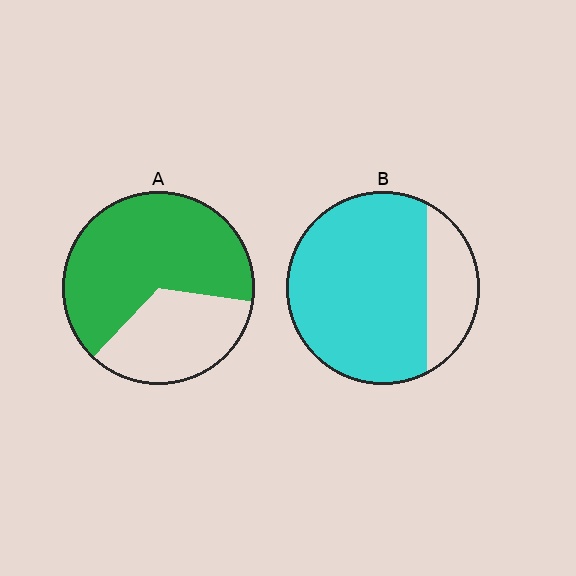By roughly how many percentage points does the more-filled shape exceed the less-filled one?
By roughly 15 percentage points (B over A).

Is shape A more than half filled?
Yes.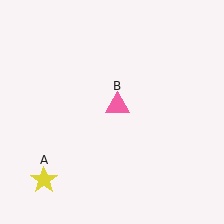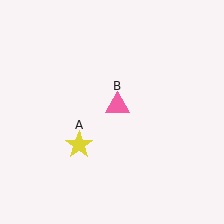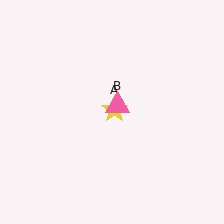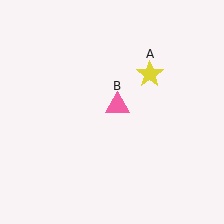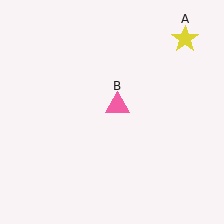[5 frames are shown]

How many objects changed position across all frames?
1 object changed position: yellow star (object A).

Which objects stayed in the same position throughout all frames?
Pink triangle (object B) remained stationary.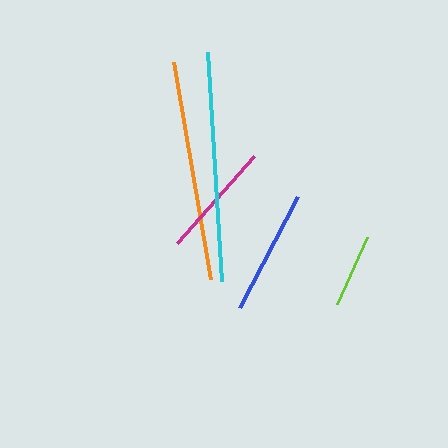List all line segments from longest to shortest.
From longest to shortest: cyan, orange, blue, magenta, lime.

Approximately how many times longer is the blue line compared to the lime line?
The blue line is approximately 1.7 times the length of the lime line.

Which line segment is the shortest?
The lime line is the shortest at approximately 73 pixels.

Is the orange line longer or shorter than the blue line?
The orange line is longer than the blue line.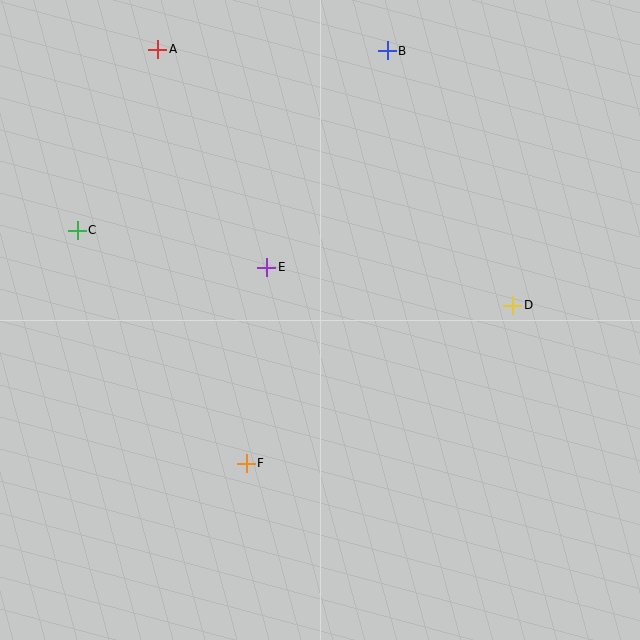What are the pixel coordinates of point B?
Point B is at (387, 51).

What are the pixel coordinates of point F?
Point F is at (246, 463).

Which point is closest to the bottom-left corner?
Point F is closest to the bottom-left corner.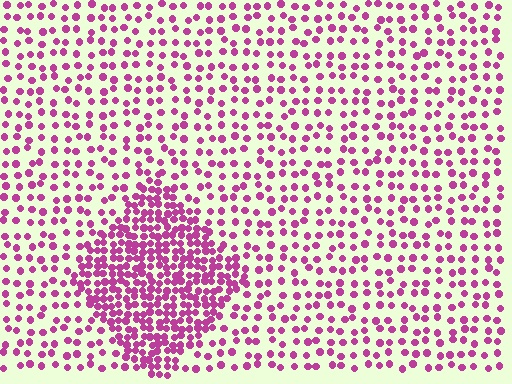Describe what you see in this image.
The image contains small magenta elements arranged at two different densities. A diamond-shaped region is visible where the elements are more densely packed than the surrounding area.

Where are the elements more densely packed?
The elements are more densely packed inside the diamond boundary.